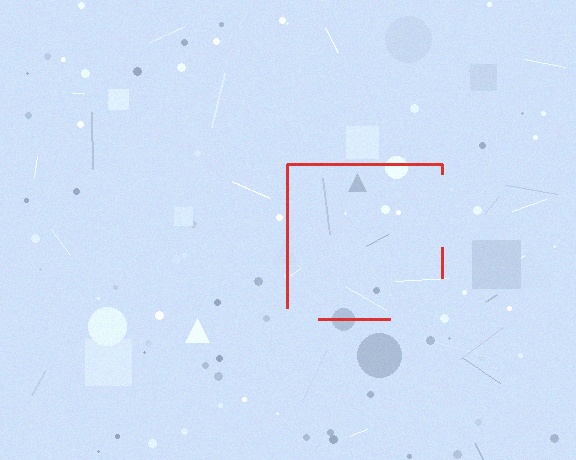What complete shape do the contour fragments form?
The contour fragments form a square.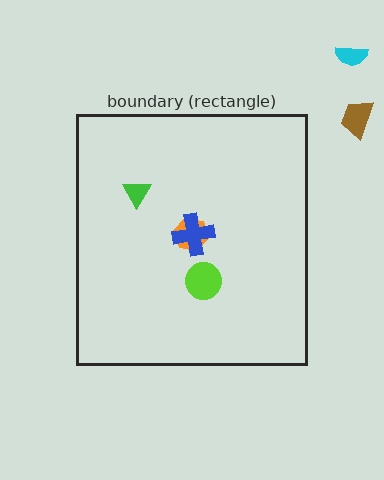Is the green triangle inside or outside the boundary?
Inside.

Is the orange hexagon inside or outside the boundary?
Inside.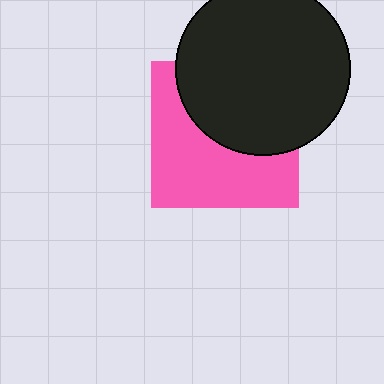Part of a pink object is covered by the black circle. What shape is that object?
It is a square.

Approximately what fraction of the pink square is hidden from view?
Roughly 46% of the pink square is hidden behind the black circle.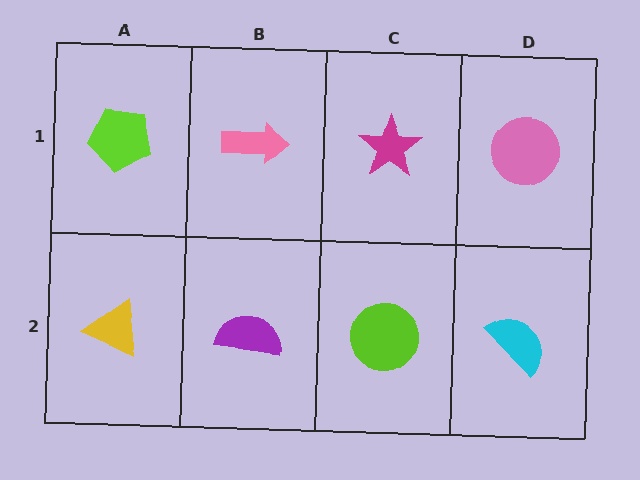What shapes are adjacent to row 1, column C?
A lime circle (row 2, column C), a pink arrow (row 1, column B), a pink circle (row 1, column D).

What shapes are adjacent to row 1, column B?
A purple semicircle (row 2, column B), a lime pentagon (row 1, column A), a magenta star (row 1, column C).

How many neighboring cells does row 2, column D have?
2.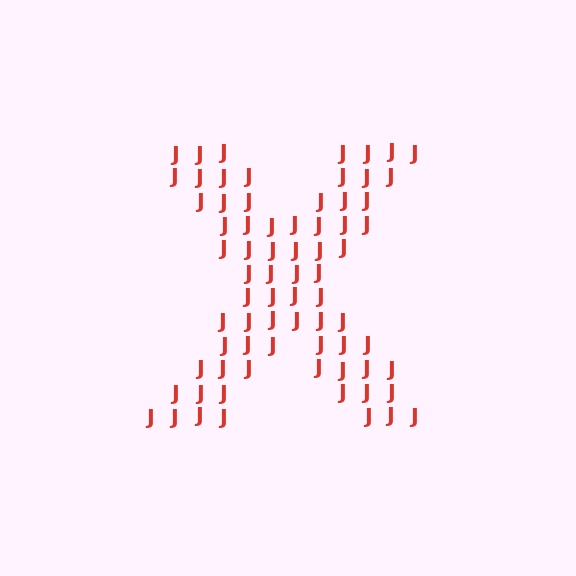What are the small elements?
The small elements are letter J's.